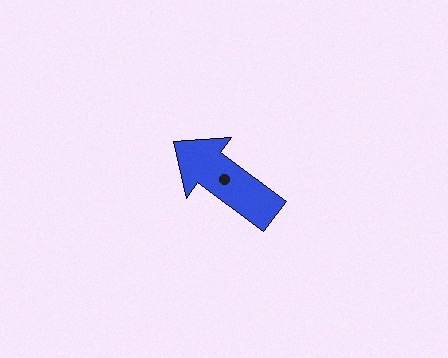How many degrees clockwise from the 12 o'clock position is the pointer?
Approximately 306 degrees.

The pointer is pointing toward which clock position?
Roughly 10 o'clock.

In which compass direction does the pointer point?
Northwest.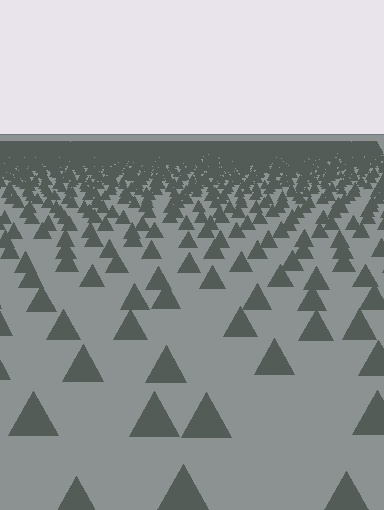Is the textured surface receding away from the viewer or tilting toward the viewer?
The surface is receding away from the viewer. Texture elements get smaller and denser toward the top.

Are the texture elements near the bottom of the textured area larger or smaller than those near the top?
Larger. Near the bottom, elements are closer to the viewer and appear at a bigger on-screen size.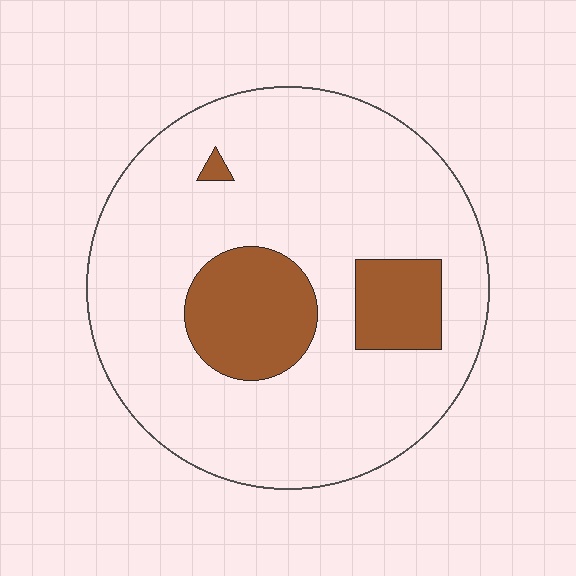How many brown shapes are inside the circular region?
3.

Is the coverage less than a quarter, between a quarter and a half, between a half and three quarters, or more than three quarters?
Less than a quarter.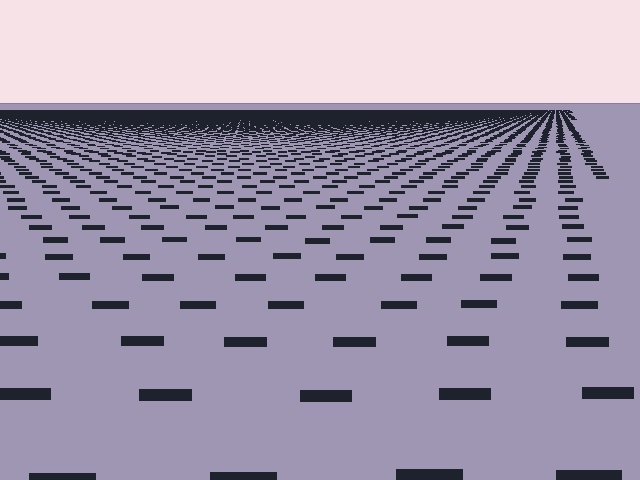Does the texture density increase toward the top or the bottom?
Density increases toward the top.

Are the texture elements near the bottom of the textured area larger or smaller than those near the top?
Larger. Near the bottom, elements are closer to the viewer and appear at a bigger on-screen size.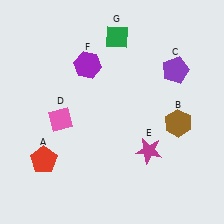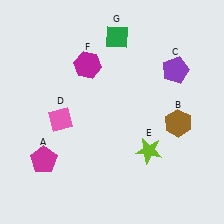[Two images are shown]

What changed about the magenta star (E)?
In Image 1, E is magenta. In Image 2, it changed to lime.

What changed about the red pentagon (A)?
In Image 1, A is red. In Image 2, it changed to magenta.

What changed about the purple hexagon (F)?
In Image 1, F is purple. In Image 2, it changed to magenta.